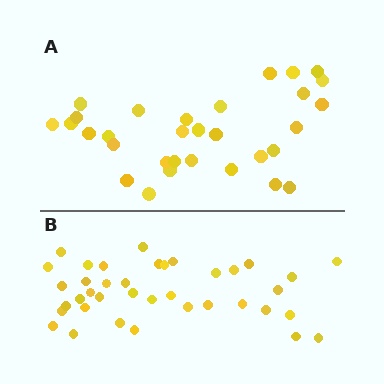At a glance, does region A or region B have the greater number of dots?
Region B (the bottom region) has more dots.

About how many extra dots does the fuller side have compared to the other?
Region B has roughly 8 or so more dots than region A.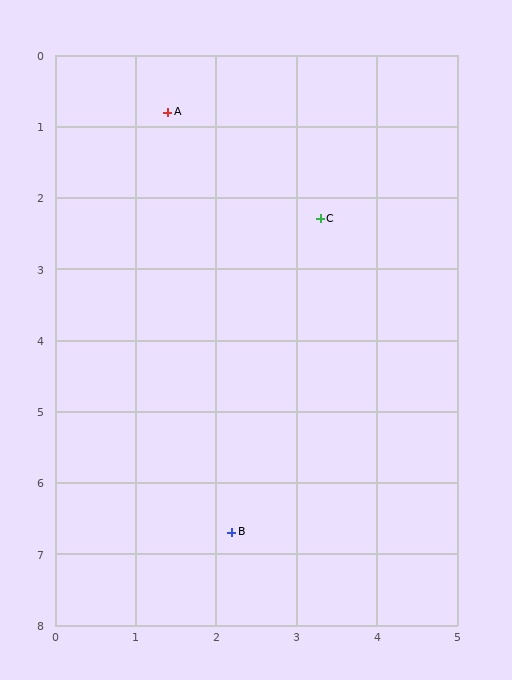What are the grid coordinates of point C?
Point C is at approximately (3.3, 2.3).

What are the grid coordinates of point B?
Point B is at approximately (2.2, 6.7).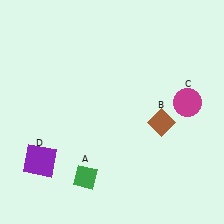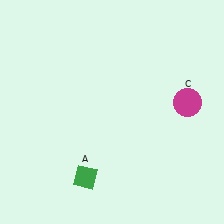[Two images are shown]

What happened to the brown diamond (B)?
The brown diamond (B) was removed in Image 2. It was in the bottom-right area of Image 1.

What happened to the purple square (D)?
The purple square (D) was removed in Image 2. It was in the bottom-left area of Image 1.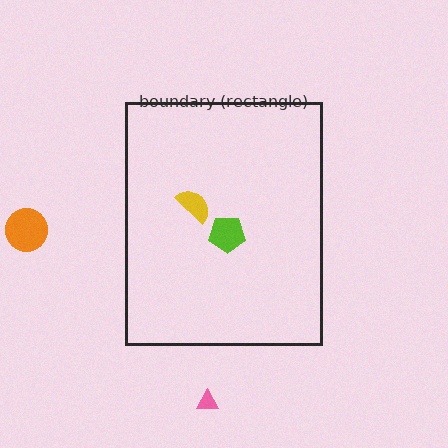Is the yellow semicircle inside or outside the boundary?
Inside.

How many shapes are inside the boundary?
2 inside, 2 outside.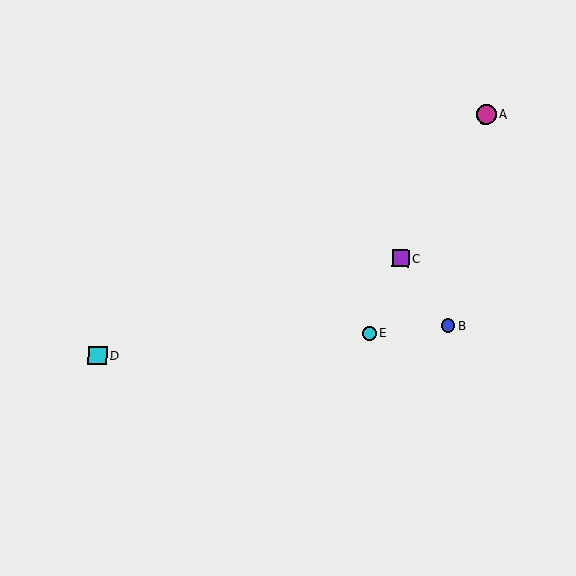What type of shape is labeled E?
Shape E is a cyan circle.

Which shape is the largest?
The magenta circle (labeled A) is the largest.